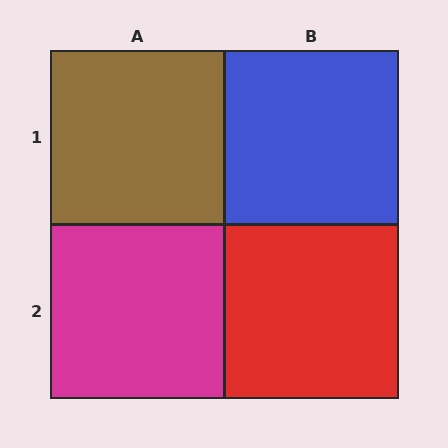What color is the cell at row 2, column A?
Magenta.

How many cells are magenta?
1 cell is magenta.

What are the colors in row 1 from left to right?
Brown, blue.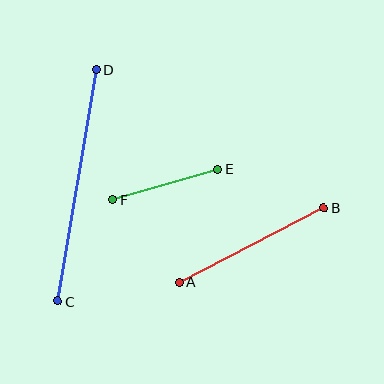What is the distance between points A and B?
The distance is approximately 163 pixels.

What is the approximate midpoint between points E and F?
The midpoint is at approximately (165, 184) pixels.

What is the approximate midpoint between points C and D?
The midpoint is at approximately (77, 185) pixels.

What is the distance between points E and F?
The distance is approximately 109 pixels.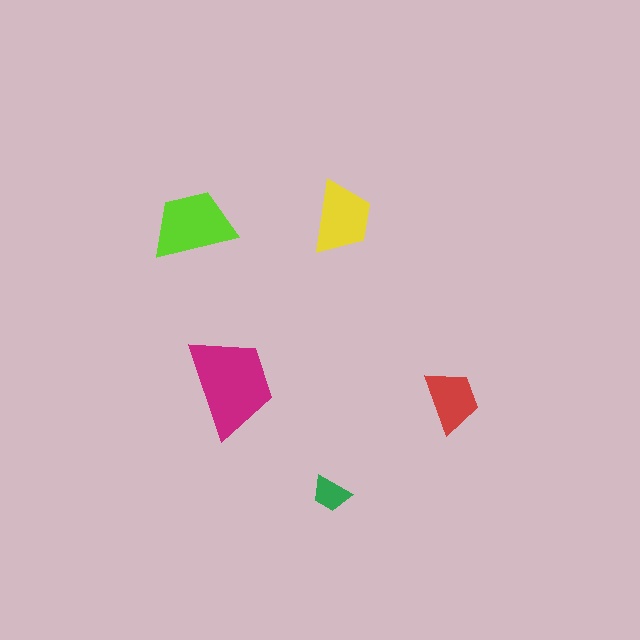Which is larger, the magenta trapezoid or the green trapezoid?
The magenta one.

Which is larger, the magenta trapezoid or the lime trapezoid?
The magenta one.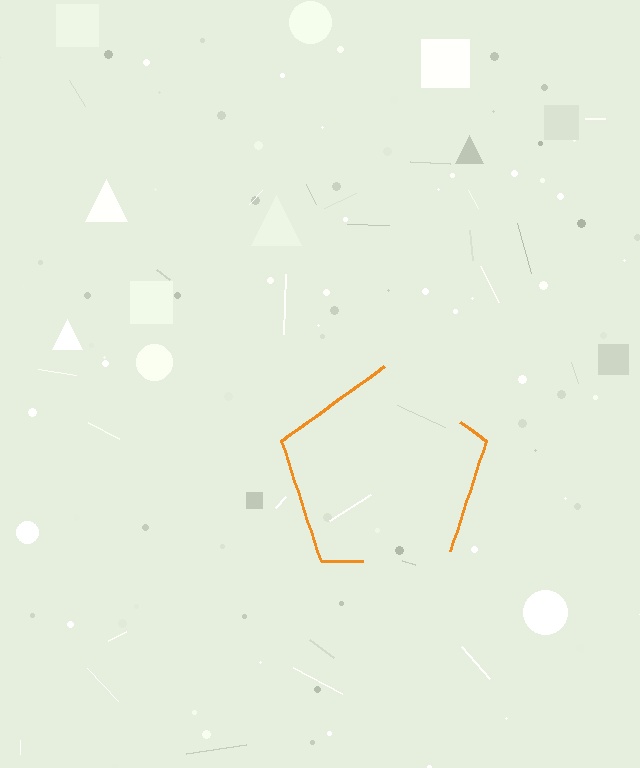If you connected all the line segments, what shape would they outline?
They would outline a pentagon.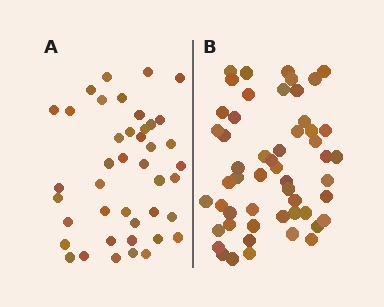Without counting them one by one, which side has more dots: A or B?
Region B (the right region) has more dots.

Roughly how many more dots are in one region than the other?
Region B has roughly 12 or so more dots than region A.